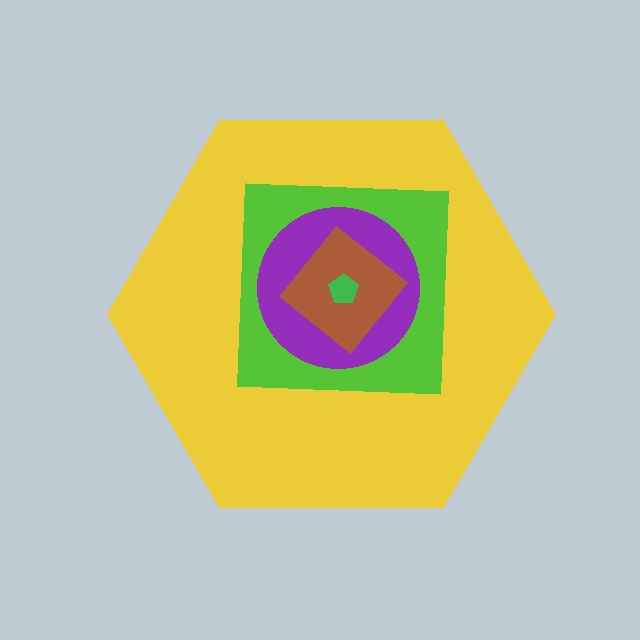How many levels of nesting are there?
5.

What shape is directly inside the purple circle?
The brown diamond.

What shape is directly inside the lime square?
The purple circle.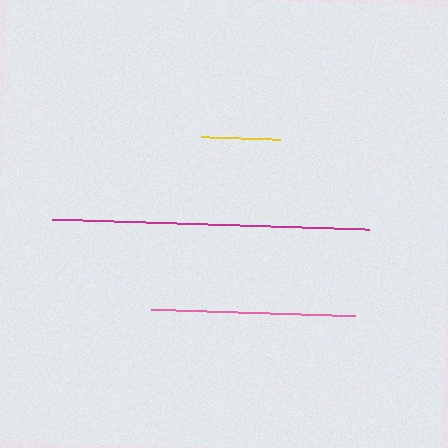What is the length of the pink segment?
The pink segment is approximately 204 pixels long.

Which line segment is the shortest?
The yellow line is the shortest at approximately 79 pixels.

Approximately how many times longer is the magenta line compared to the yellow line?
The magenta line is approximately 4.0 times the length of the yellow line.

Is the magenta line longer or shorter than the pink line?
The magenta line is longer than the pink line.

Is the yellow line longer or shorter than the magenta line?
The magenta line is longer than the yellow line.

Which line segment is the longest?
The magenta line is the longest at approximately 317 pixels.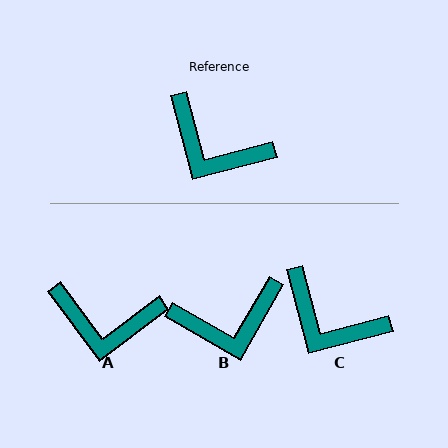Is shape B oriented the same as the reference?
No, it is off by about 46 degrees.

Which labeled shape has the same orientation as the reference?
C.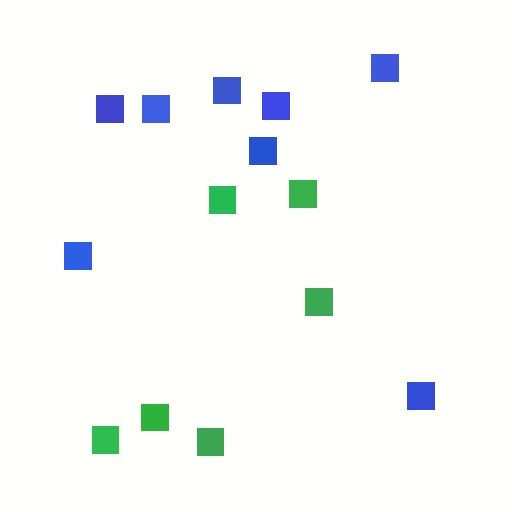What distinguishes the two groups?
There are 2 groups: one group of green squares (6) and one group of blue squares (8).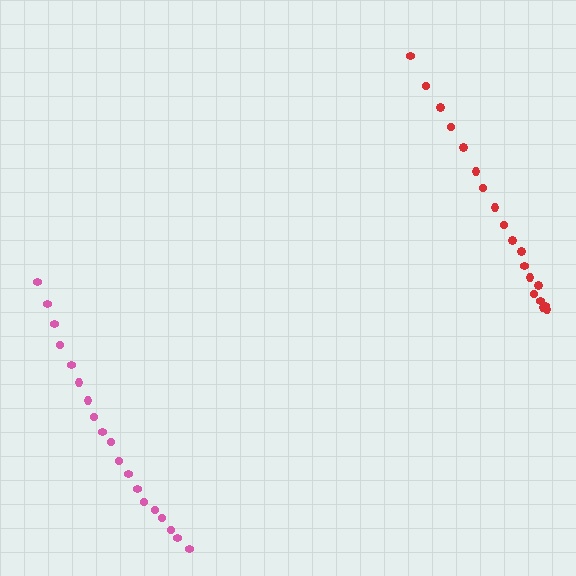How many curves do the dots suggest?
There are 2 distinct paths.